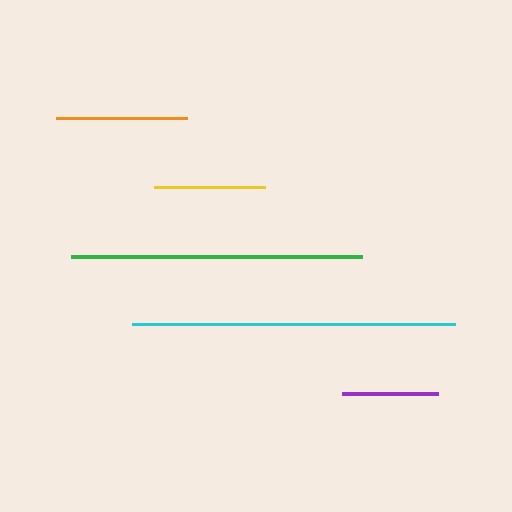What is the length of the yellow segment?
The yellow segment is approximately 111 pixels long.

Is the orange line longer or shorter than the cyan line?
The cyan line is longer than the orange line.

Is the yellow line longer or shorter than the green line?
The green line is longer than the yellow line.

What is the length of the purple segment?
The purple segment is approximately 95 pixels long.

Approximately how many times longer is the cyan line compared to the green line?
The cyan line is approximately 1.1 times the length of the green line.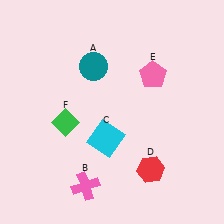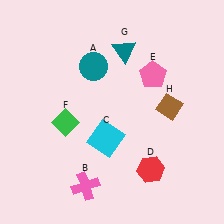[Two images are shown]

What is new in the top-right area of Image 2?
A brown diamond (H) was added in the top-right area of Image 2.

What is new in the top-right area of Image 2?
A teal triangle (G) was added in the top-right area of Image 2.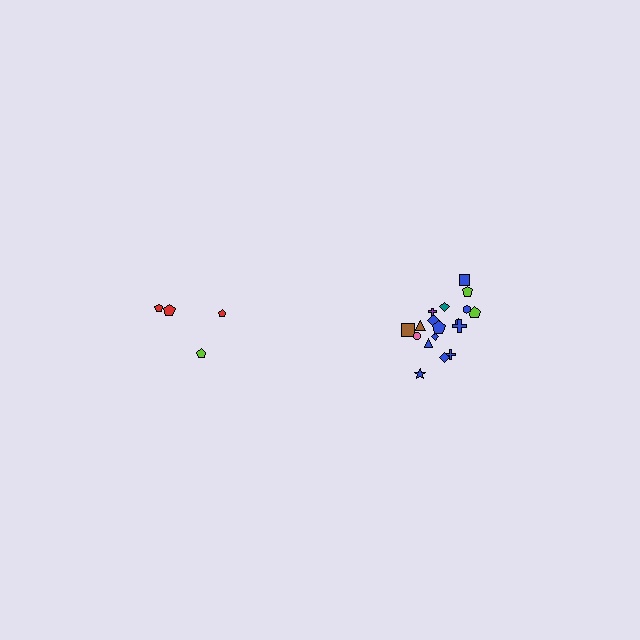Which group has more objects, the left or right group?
The right group.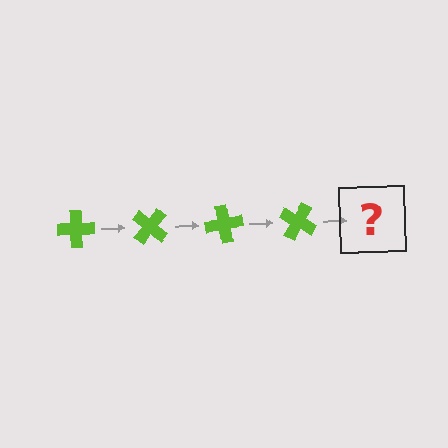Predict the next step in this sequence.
The next step is a lime cross rotated 160 degrees.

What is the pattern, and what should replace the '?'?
The pattern is that the cross rotates 40 degrees each step. The '?' should be a lime cross rotated 160 degrees.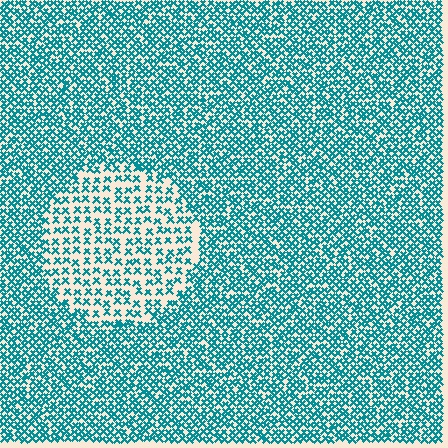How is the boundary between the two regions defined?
The boundary is defined by a change in element density (approximately 2.1x ratio). All elements are the same color, size, and shape.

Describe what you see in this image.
The image contains small teal elements arranged at two different densities. A circle-shaped region is visible where the elements are less densely packed than the surrounding area.